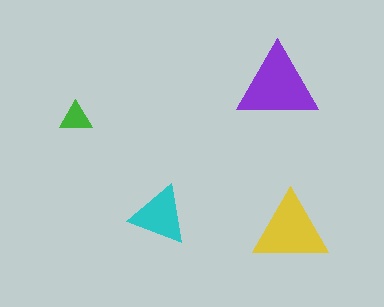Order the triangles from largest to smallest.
the purple one, the yellow one, the cyan one, the green one.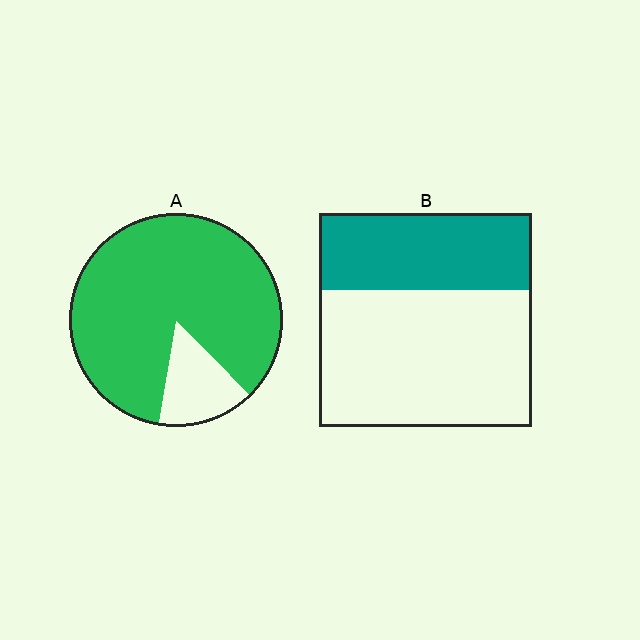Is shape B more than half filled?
No.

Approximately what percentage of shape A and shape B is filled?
A is approximately 85% and B is approximately 35%.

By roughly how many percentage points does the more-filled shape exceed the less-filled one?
By roughly 50 percentage points (A over B).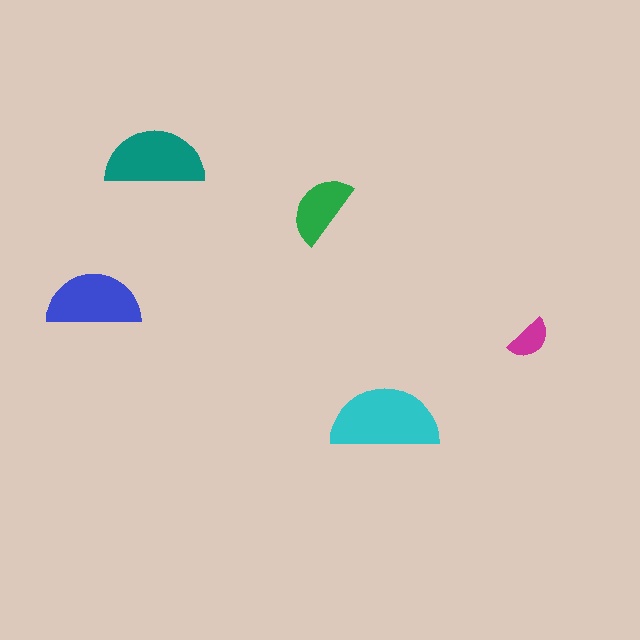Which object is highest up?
The teal semicircle is topmost.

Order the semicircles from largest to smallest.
the cyan one, the teal one, the blue one, the green one, the magenta one.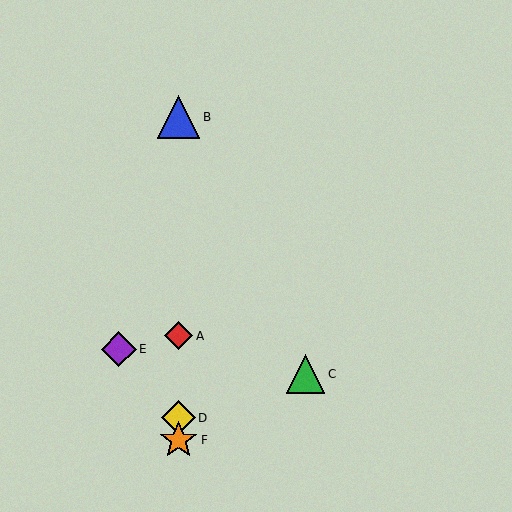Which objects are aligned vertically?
Objects A, B, D, F are aligned vertically.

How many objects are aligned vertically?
4 objects (A, B, D, F) are aligned vertically.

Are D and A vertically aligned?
Yes, both are at x≈179.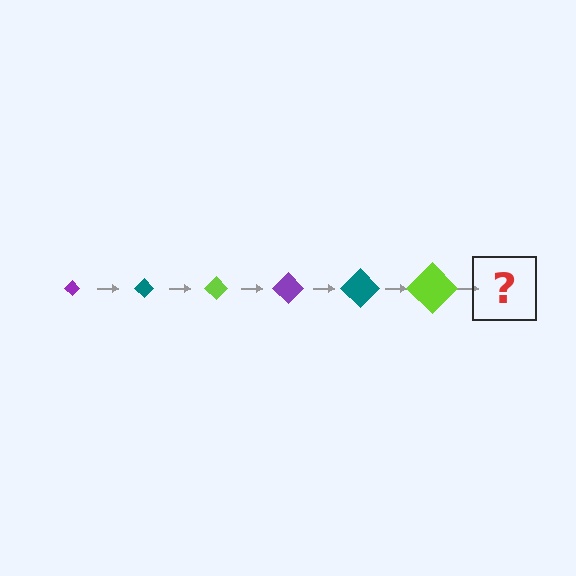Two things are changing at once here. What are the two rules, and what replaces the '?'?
The two rules are that the diamond grows larger each step and the color cycles through purple, teal, and lime. The '?' should be a purple diamond, larger than the previous one.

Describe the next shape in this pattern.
It should be a purple diamond, larger than the previous one.